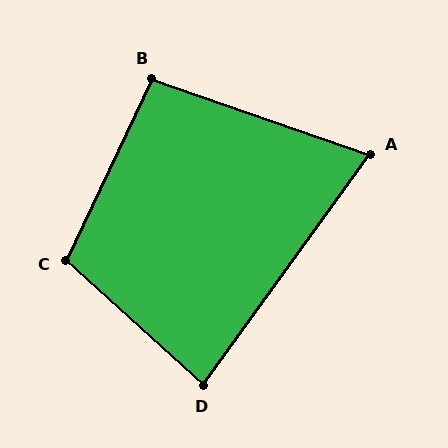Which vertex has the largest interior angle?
C, at approximately 107 degrees.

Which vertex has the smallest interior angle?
A, at approximately 73 degrees.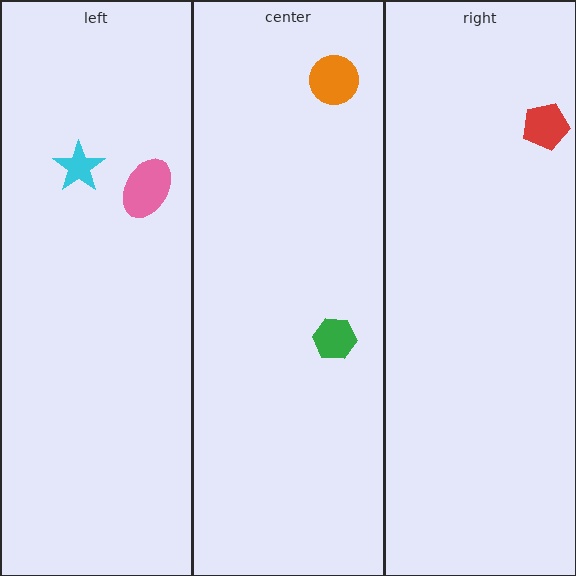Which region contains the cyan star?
The left region.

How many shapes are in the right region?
1.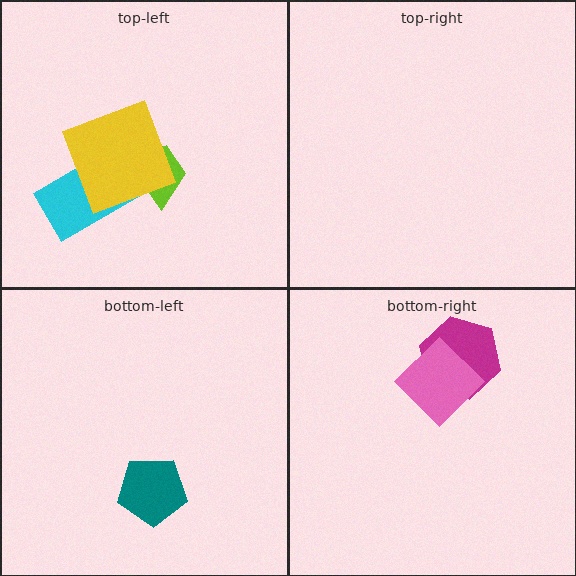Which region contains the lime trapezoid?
The top-left region.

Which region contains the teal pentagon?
The bottom-left region.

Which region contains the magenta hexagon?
The bottom-right region.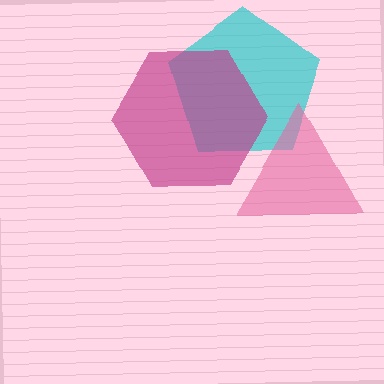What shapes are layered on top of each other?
The layered shapes are: a cyan pentagon, a magenta hexagon, a pink triangle.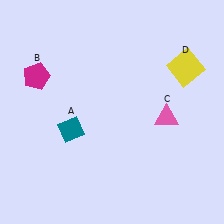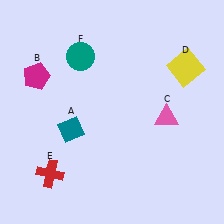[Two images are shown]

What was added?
A red cross (E), a teal circle (F) were added in Image 2.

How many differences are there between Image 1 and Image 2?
There are 2 differences between the two images.